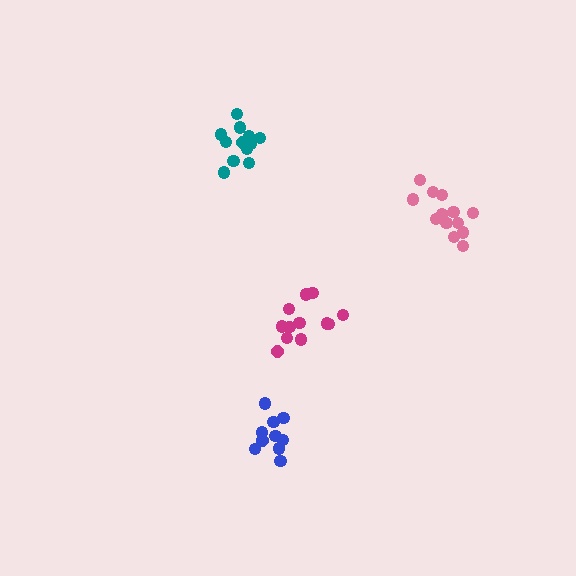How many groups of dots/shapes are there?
There are 4 groups.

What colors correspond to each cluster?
The clusters are colored: magenta, blue, teal, pink.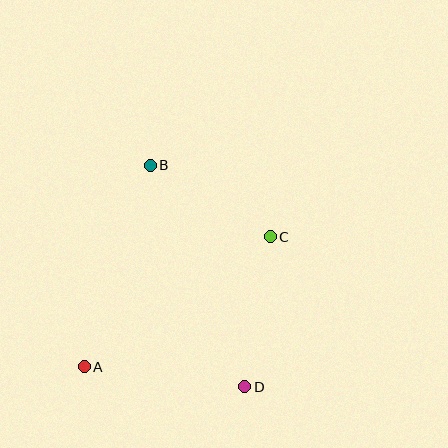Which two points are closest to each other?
Points B and C are closest to each other.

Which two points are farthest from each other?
Points B and D are farthest from each other.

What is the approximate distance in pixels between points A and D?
The distance between A and D is approximately 161 pixels.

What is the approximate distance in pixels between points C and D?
The distance between C and D is approximately 152 pixels.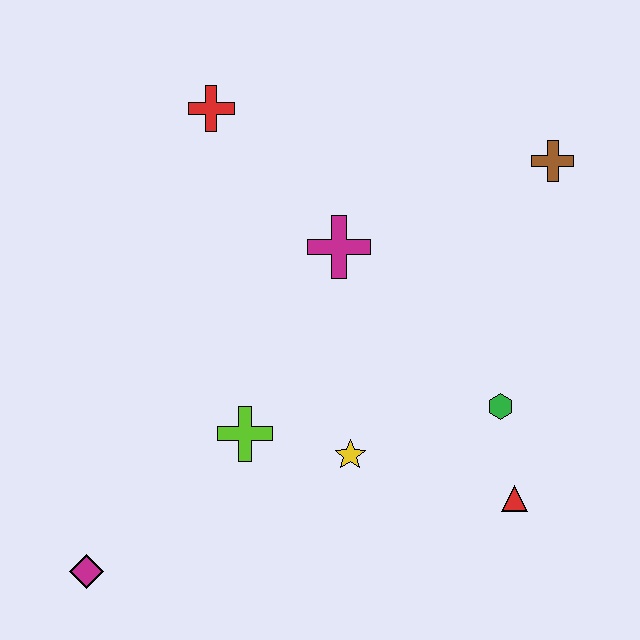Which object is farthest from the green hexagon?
The magenta diamond is farthest from the green hexagon.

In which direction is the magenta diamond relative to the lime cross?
The magenta diamond is to the left of the lime cross.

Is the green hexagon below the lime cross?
No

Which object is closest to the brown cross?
The magenta cross is closest to the brown cross.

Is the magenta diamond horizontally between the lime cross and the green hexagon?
No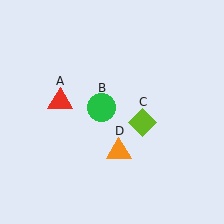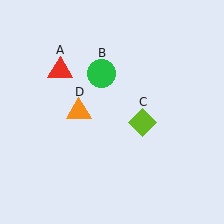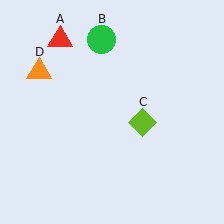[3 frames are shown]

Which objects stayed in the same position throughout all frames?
Lime diamond (object C) remained stationary.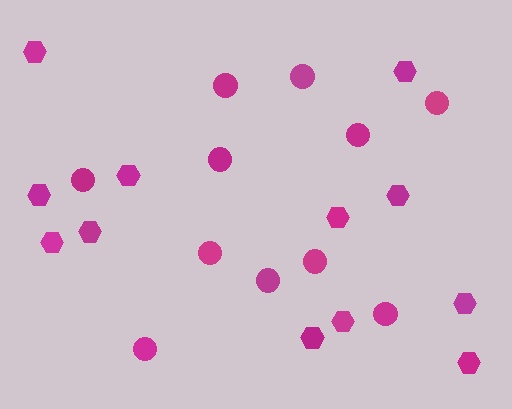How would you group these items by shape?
There are 2 groups: one group of hexagons (12) and one group of circles (11).